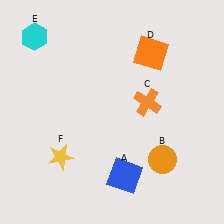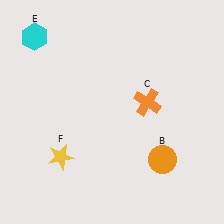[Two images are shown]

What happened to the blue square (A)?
The blue square (A) was removed in Image 2. It was in the bottom-right area of Image 1.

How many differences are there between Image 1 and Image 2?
There are 2 differences between the two images.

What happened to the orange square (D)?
The orange square (D) was removed in Image 2. It was in the top-right area of Image 1.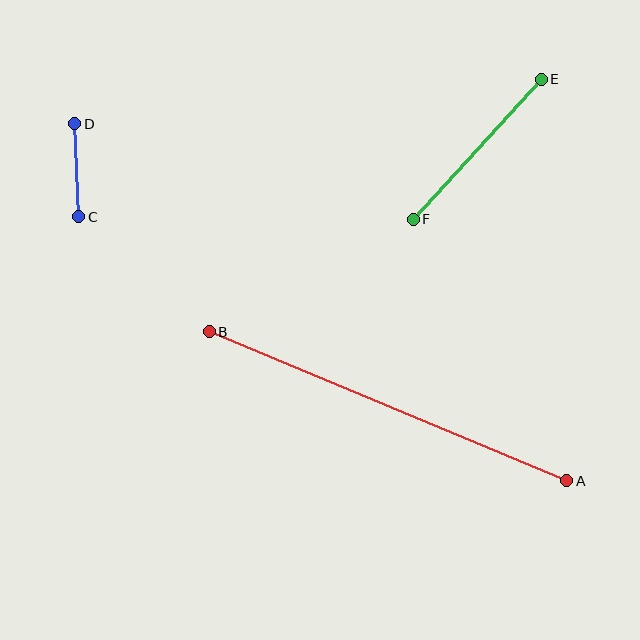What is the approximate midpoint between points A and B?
The midpoint is at approximately (388, 406) pixels.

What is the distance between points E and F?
The distance is approximately 189 pixels.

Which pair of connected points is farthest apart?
Points A and B are farthest apart.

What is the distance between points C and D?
The distance is approximately 93 pixels.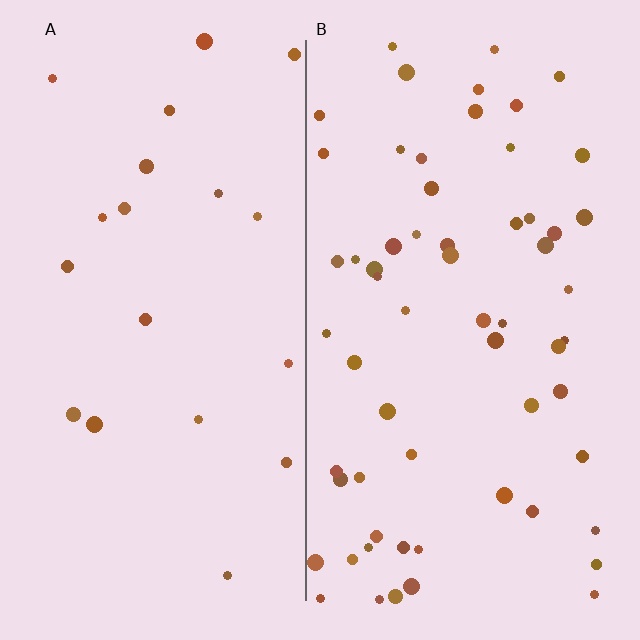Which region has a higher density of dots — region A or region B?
B (the right).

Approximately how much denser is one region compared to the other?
Approximately 3.1× — region B over region A.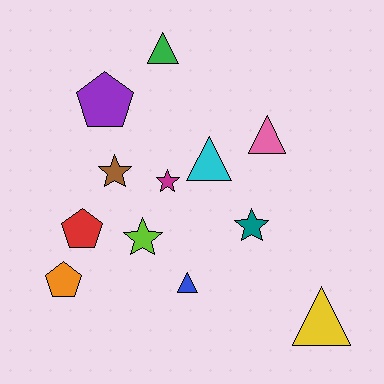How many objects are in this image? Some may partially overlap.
There are 12 objects.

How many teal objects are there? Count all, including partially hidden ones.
There is 1 teal object.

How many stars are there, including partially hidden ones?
There are 4 stars.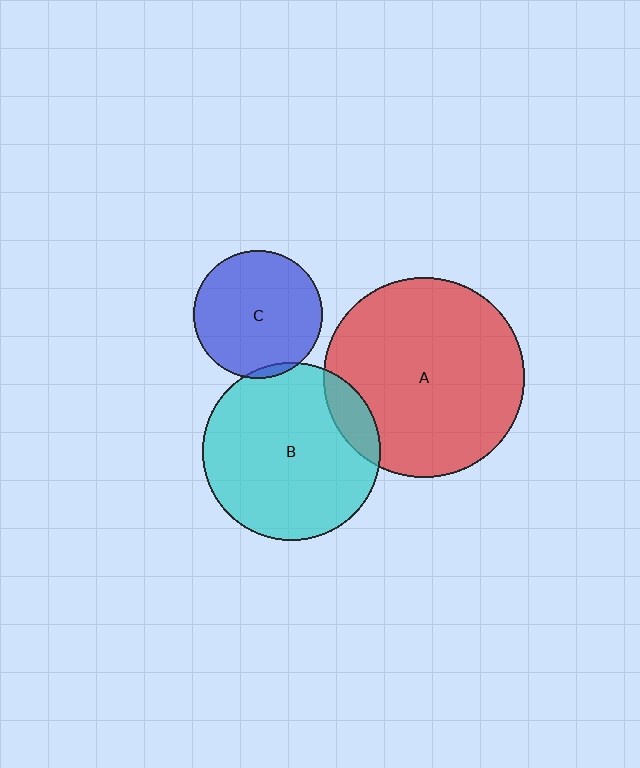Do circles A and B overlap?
Yes.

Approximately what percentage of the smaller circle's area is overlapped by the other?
Approximately 10%.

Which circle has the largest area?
Circle A (red).